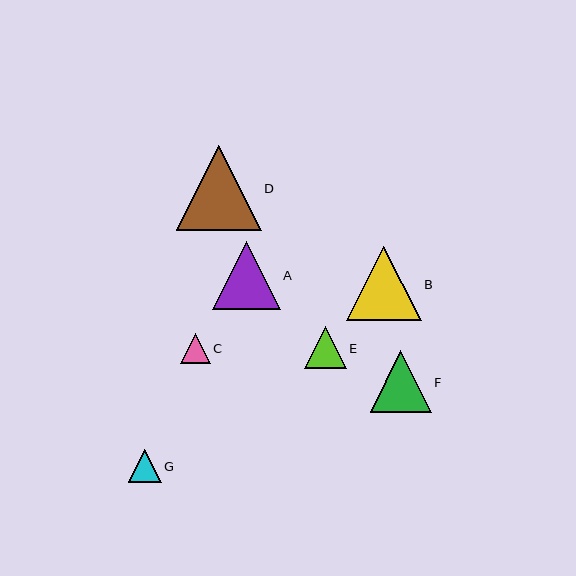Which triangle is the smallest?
Triangle C is the smallest with a size of approximately 30 pixels.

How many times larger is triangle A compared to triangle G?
Triangle A is approximately 2.1 times the size of triangle G.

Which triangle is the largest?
Triangle D is the largest with a size of approximately 85 pixels.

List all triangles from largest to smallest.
From largest to smallest: D, B, A, F, E, G, C.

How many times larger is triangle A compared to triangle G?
Triangle A is approximately 2.1 times the size of triangle G.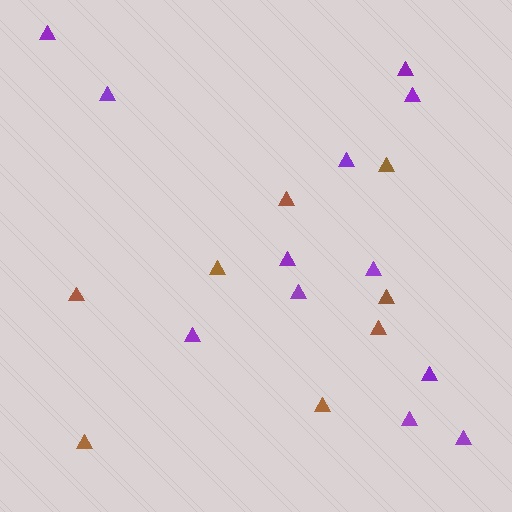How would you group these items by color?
There are 2 groups: one group of purple triangles (12) and one group of brown triangles (8).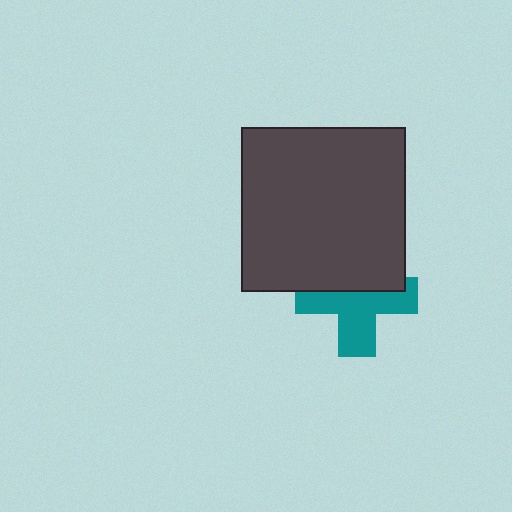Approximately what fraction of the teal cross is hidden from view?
Roughly 42% of the teal cross is hidden behind the dark gray square.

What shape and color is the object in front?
The object in front is a dark gray square.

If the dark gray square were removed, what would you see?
You would see the complete teal cross.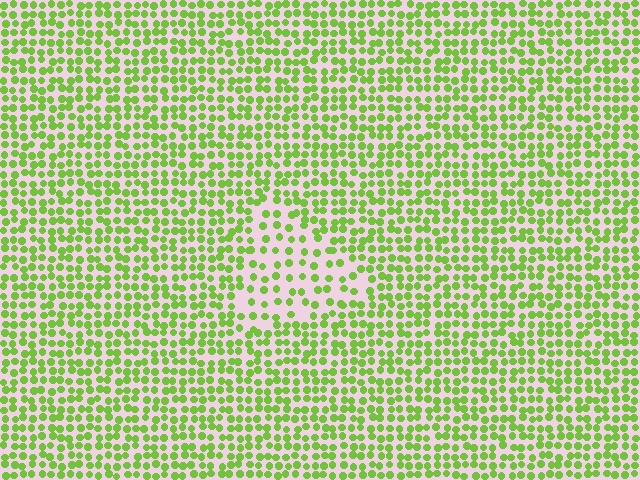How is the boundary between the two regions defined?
The boundary is defined by a change in element density (approximately 1.9x ratio). All elements are the same color, size, and shape.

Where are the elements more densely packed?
The elements are more densely packed outside the triangle boundary.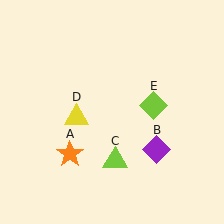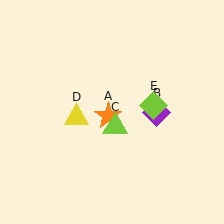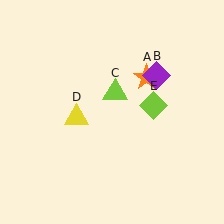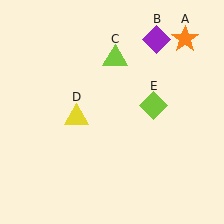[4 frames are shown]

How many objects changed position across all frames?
3 objects changed position: orange star (object A), purple diamond (object B), lime triangle (object C).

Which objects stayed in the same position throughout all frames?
Yellow triangle (object D) and lime diamond (object E) remained stationary.